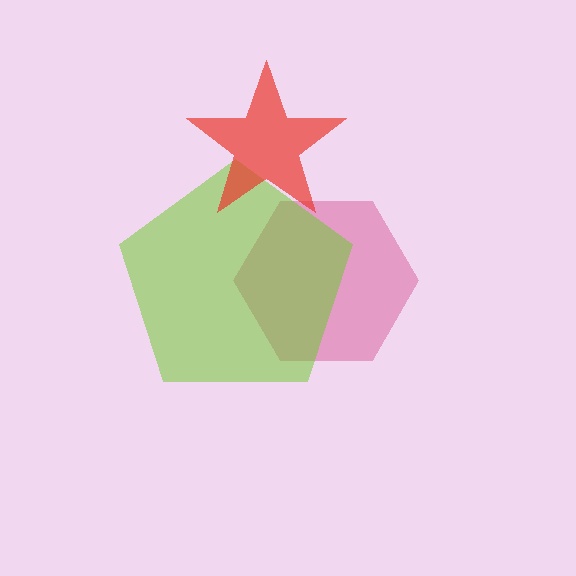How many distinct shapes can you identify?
There are 3 distinct shapes: a pink hexagon, a lime pentagon, a red star.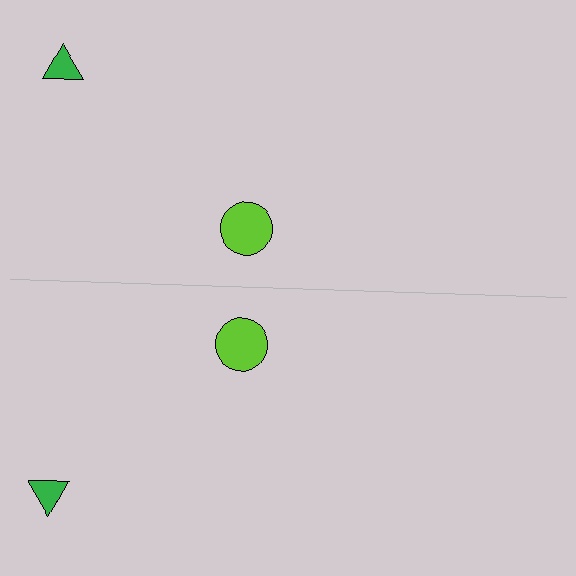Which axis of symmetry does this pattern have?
The pattern has a horizontal axis of symmetry running through the center of the image.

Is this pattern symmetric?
Yes, this pattern has bilateral (reflection) symmetry.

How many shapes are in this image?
There are 4 shapes in this image.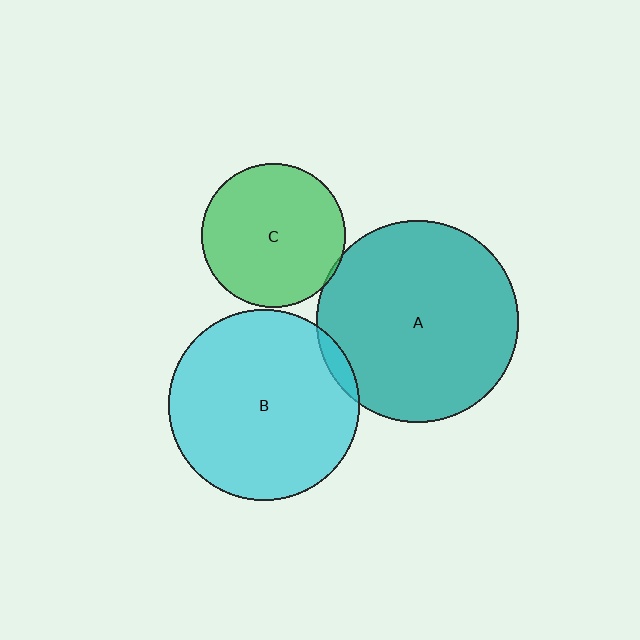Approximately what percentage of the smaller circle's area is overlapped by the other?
Approximately 5%.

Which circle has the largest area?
Circle A (teal).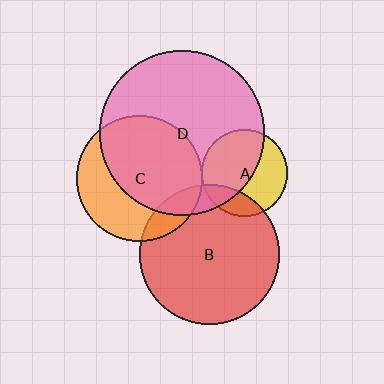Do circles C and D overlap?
Yes.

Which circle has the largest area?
Circle D (pink).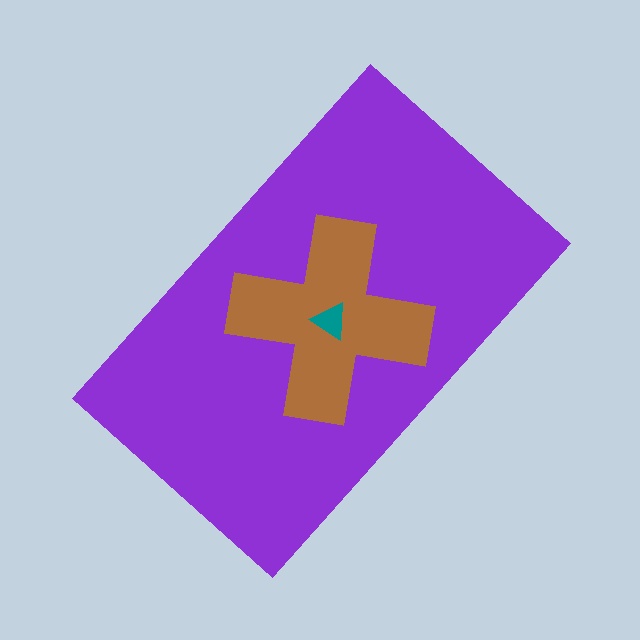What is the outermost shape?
The purple rectangle.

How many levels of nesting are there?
3.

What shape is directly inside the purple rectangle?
The brown cross.